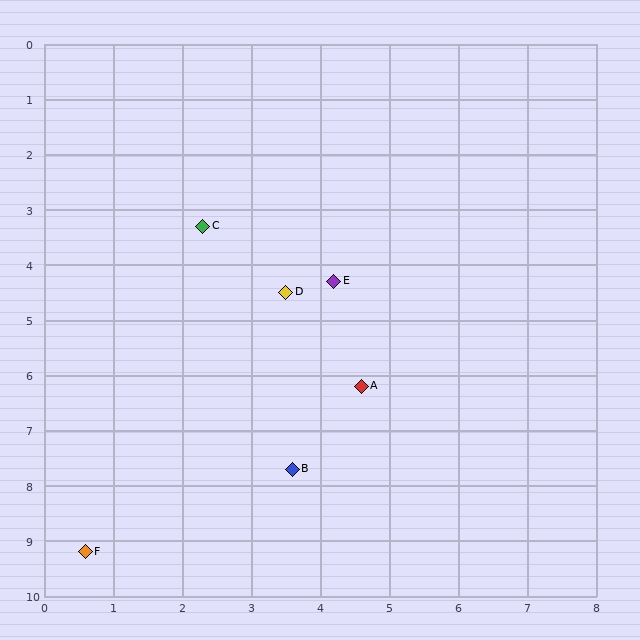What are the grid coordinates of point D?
Point D is at approximately (3.5, 4.5).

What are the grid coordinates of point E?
Point E is at approximately (4.2, 4.3).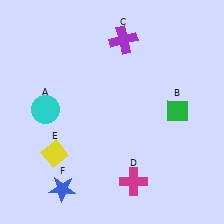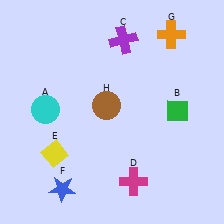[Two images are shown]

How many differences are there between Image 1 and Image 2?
There are 2 differences between the two images.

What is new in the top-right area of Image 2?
An orange cross (G) was added in the top-right area of Image 2.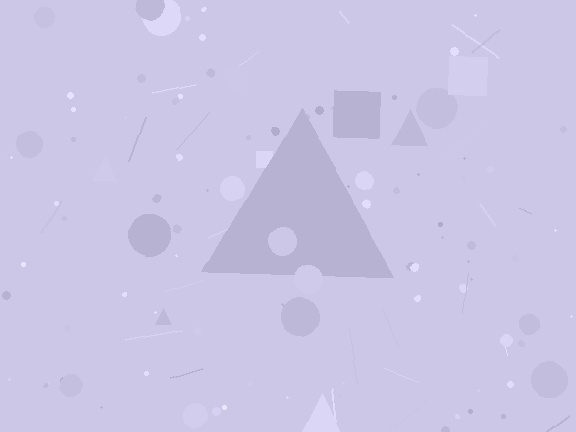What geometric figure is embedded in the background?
A triangle is embedded in the background.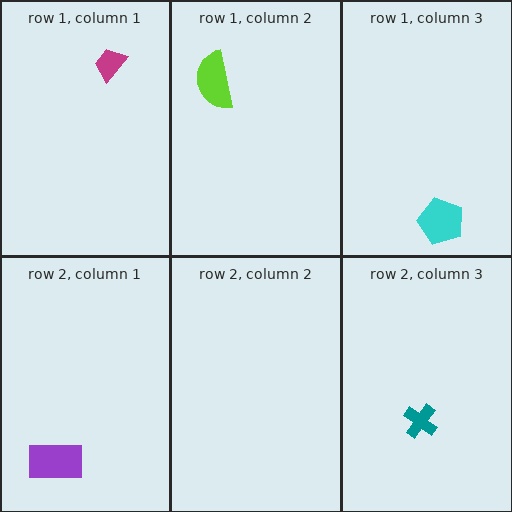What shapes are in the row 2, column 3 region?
The teal cross.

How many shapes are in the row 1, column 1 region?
1.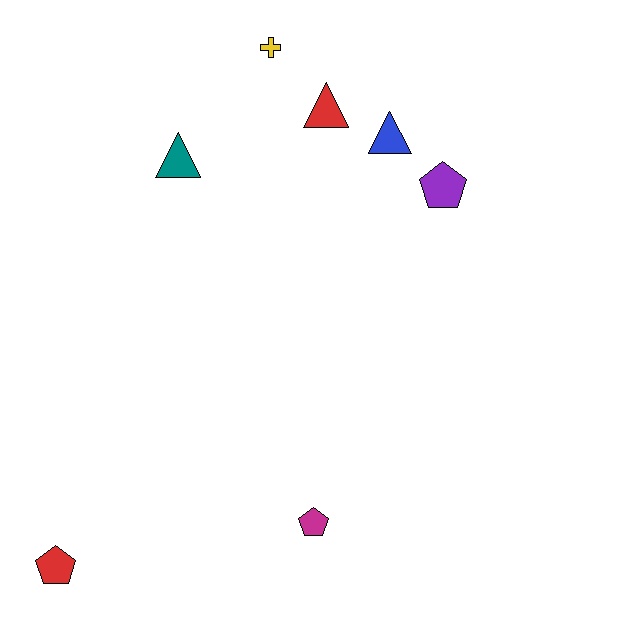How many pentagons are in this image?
There are 3 pentagons.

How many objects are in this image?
There are 7 objects.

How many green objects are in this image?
There are no green objects.